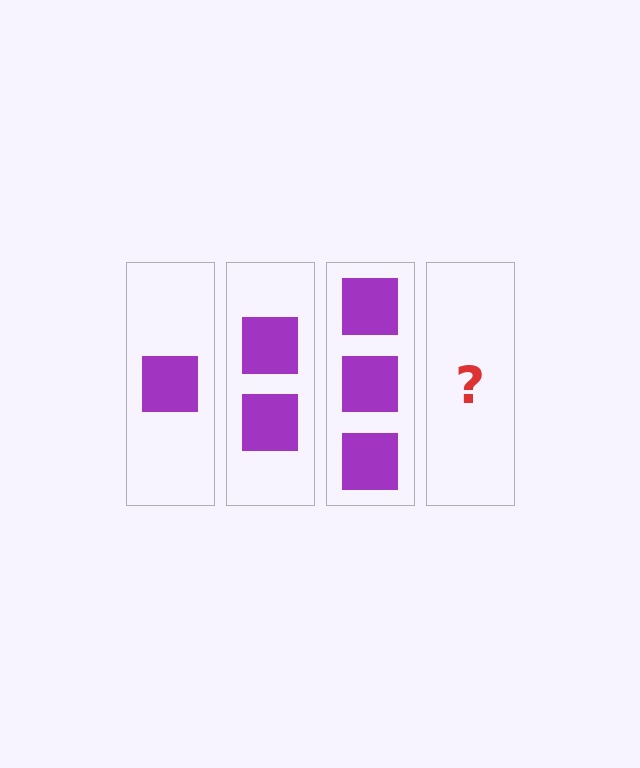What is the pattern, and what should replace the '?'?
The pattern is that each step adds one more square. The '?' should be 4 squares.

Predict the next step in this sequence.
The next step is 4 squares.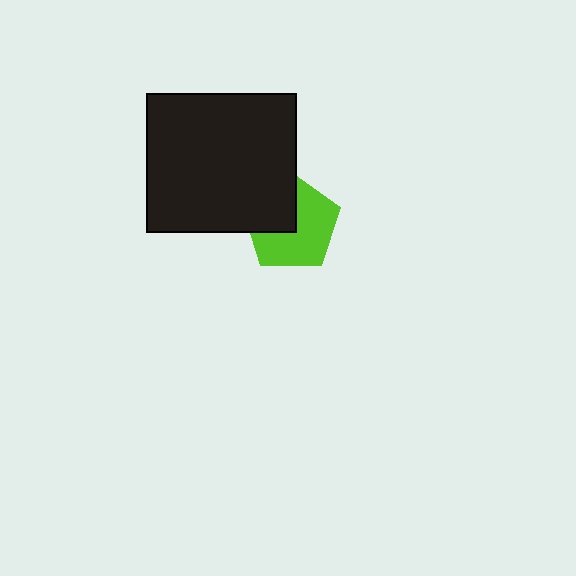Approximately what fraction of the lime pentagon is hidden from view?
Roughly 38% of the lime pentagon is hidden behind the black rectangle.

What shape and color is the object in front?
The object in front is a black rectangle.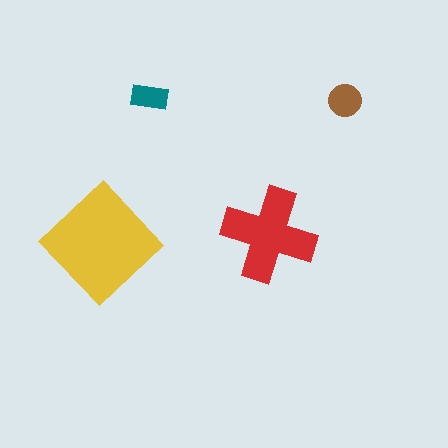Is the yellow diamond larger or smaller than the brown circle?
Larger.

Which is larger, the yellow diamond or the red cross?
The yellow diamond.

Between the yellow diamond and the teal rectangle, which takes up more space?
The yellow diamond.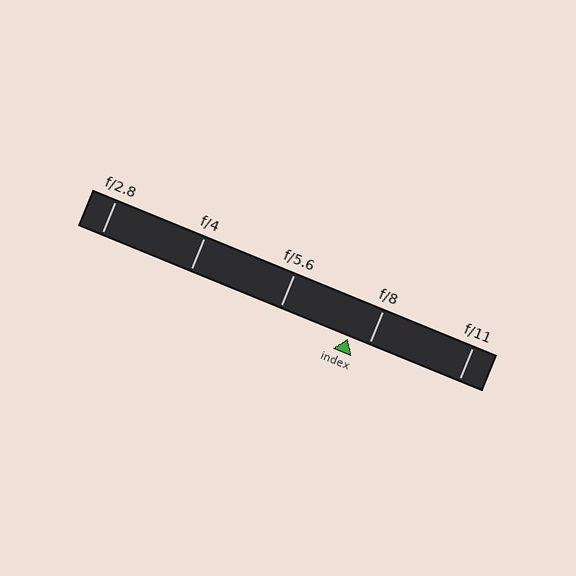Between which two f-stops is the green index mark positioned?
The index mark is between f/5.6 and f/8.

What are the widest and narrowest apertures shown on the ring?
The widest aperture shown is f/2.8 and the narrowest is f/11.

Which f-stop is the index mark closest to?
The index mark is closest to f/8.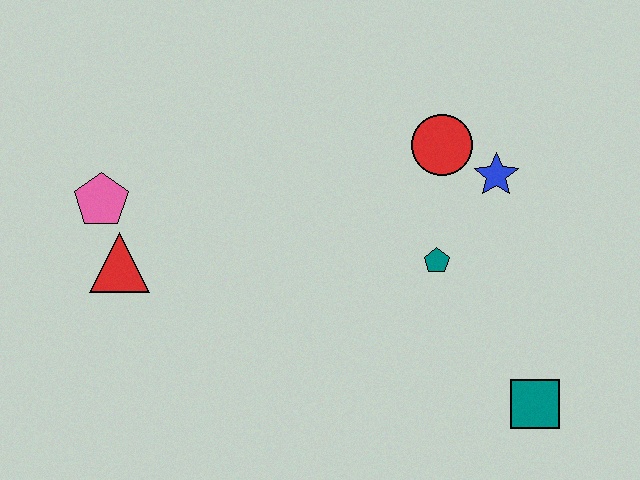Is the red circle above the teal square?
Yes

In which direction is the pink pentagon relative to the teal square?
The pink pentagon is to the left of the teal square.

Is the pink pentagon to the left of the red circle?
Yes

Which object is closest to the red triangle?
The pink pentagon is closest to the red triangle.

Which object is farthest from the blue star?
The pink pentagon is farthest from the blue star.